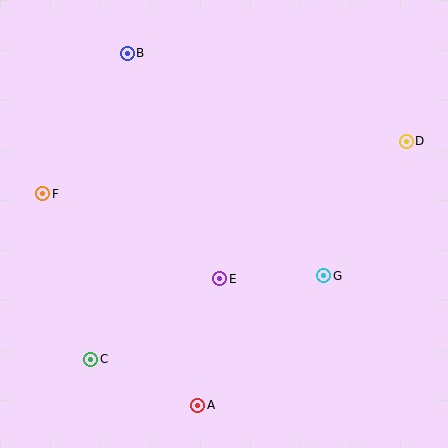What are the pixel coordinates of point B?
Point B is at (127, 53).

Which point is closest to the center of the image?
Point E at (220, 279) is closest to the center.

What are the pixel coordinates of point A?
Point A is at (198, 405).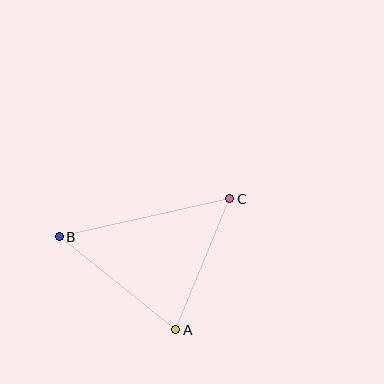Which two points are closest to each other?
Points A and C are closest to each other.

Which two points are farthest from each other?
Points B and C are farthest from each other.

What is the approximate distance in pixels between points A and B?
The distance between A and B is approximately 149 pixels.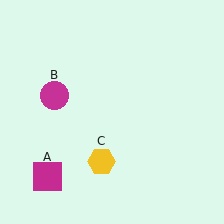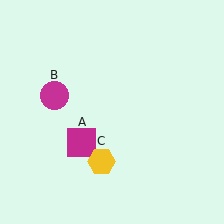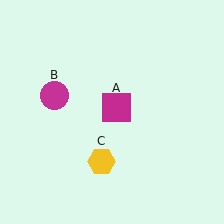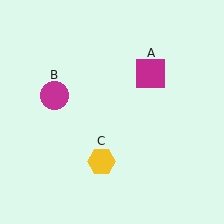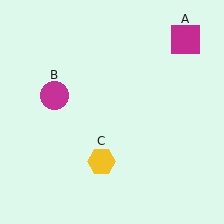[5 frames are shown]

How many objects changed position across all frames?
1 object changed position: magenta square (object A).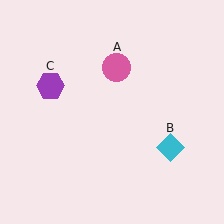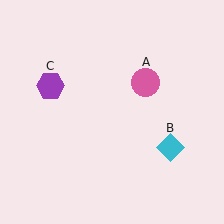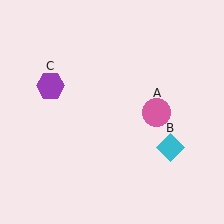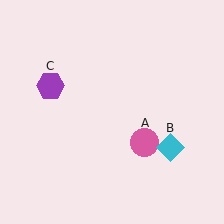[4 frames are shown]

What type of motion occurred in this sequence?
The pink circle (object A) rotated clockwise around the center of the scene.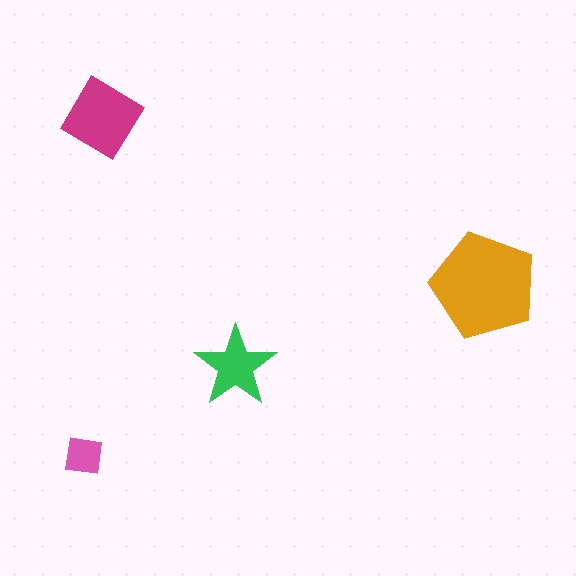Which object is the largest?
The orange pentagon.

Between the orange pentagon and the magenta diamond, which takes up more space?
The orange pentagon.